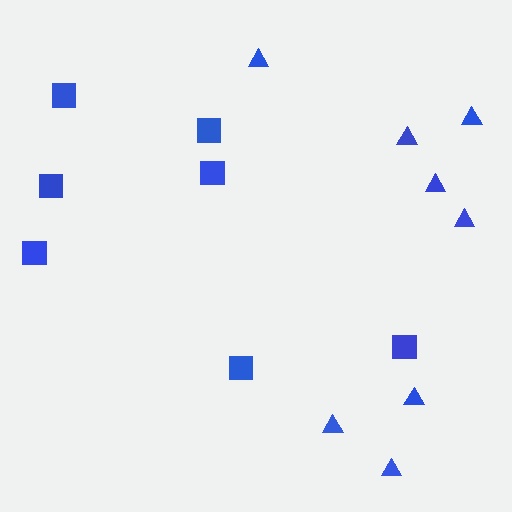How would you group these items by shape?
There are 2 groups: one group of squares (7) and one group of triangles (8).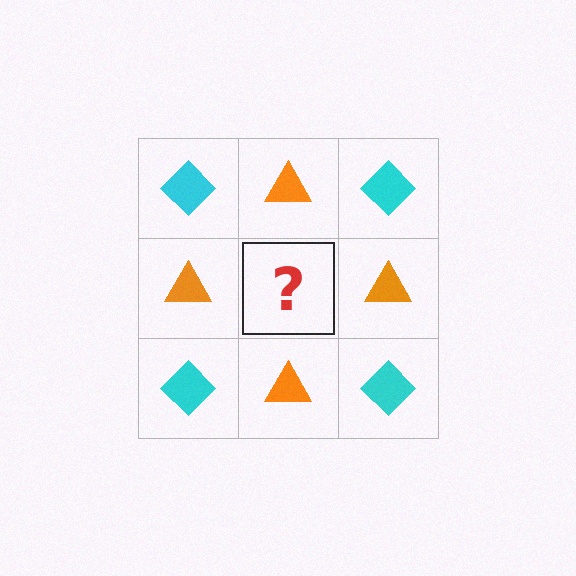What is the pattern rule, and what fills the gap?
The rule is that it alternates cyan diamond and orange triangle in a checkerboard pattern. The gap should be filled with a cyan diamond.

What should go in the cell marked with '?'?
The missing cell should contain a cyan diamond.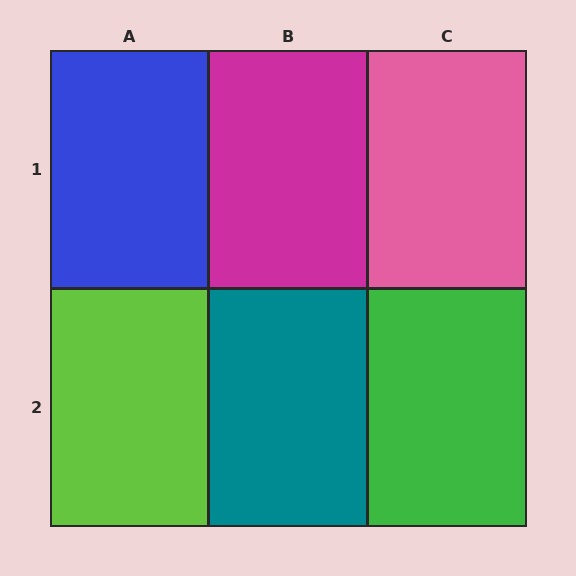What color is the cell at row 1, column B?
Magenta.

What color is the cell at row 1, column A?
Blue.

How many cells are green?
1 cell is green.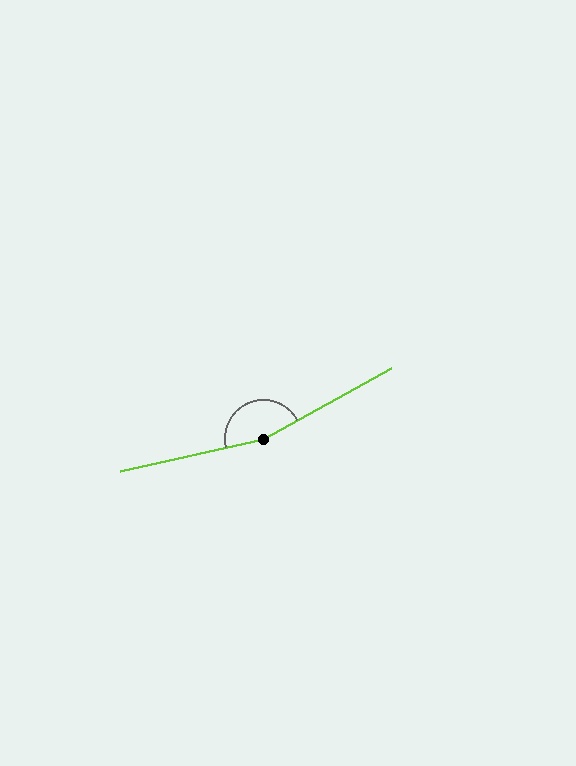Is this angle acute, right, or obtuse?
It is obtuse.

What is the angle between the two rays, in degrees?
Approximately 164 degrees.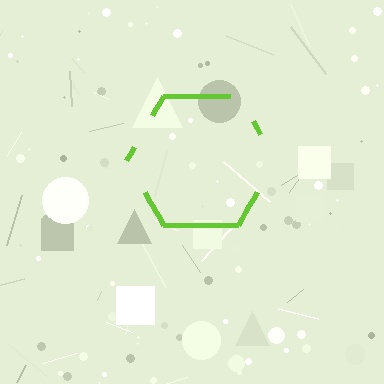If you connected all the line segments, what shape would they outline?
They would outline a hexagon.